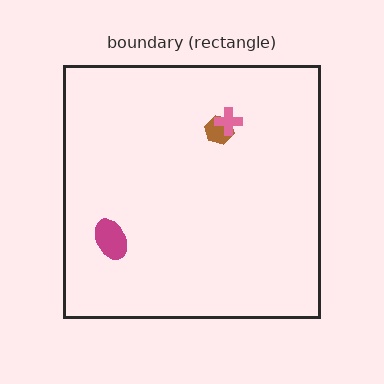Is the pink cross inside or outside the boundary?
Inside.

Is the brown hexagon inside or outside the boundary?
Inside.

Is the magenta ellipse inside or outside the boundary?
Inside.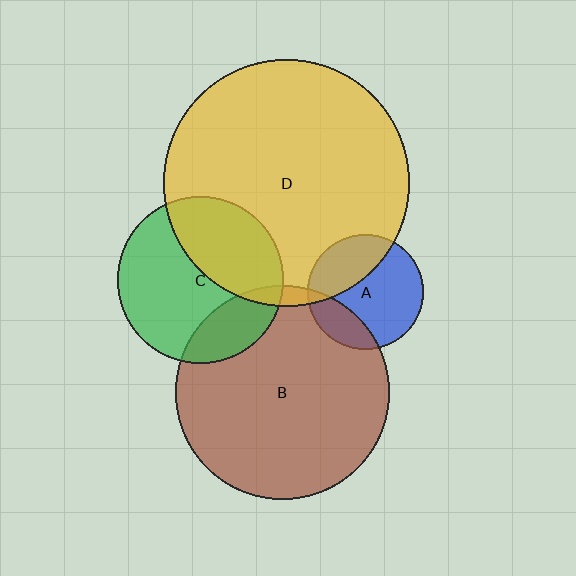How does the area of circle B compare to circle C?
Approximately 1.7 times.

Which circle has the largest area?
Circle D (yellow).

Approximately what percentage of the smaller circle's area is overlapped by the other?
Approximately 20%.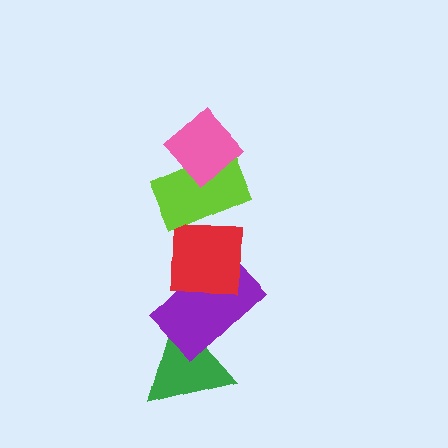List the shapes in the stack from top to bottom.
From top to bottom: the pink diamond, the lime rectangle, the red square, the purple rectangle, the green triangle.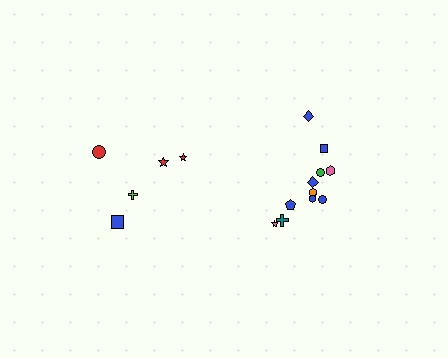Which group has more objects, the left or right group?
The right group.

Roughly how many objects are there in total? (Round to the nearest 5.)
Roughly 15 objects in total.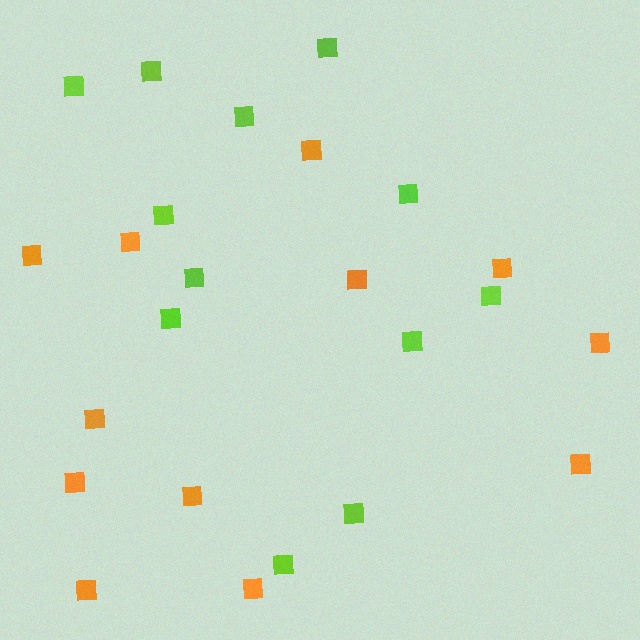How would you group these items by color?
There are 2 groups: one group of lime squares (12) and one group of orange squares (12).